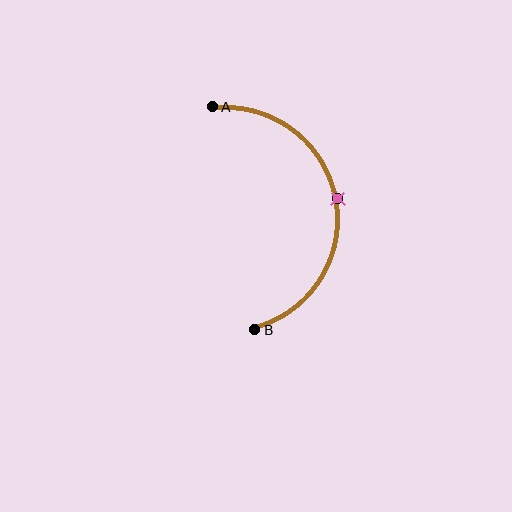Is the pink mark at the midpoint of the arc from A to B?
Yes. The pink mark lies on the arc at equal arc-length from both A and B — it is the arc midpoint.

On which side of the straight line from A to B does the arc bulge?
The arc bulges to the right of the straight line connecting A and B.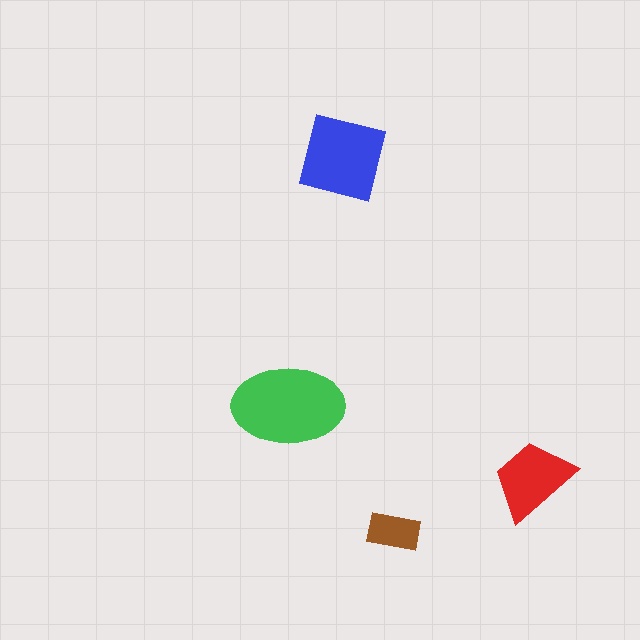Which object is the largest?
The green ellipse.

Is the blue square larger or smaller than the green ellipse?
Smaller.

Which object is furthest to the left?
The green ellipse is leftmost.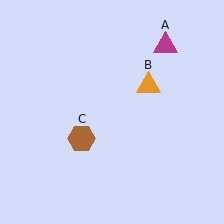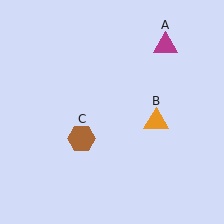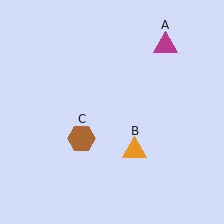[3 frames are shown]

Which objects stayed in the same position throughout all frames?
Magenta triangle (object A) and brown hexagon (object C) remained stationary.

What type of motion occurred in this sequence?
The orange triangle (object B) rotated clockwise around the center of the scene.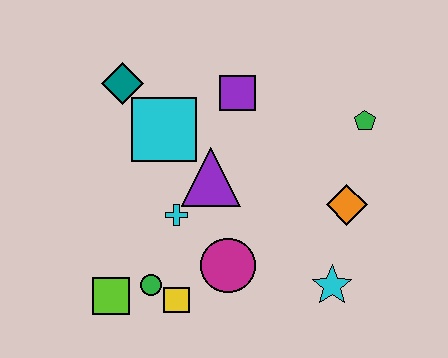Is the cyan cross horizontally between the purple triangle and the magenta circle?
No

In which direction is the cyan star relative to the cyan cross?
The cyan star is to the right of the cyan cross.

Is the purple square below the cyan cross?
No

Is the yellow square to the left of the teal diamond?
No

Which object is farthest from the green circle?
The green pentagon is farthest from the green circle.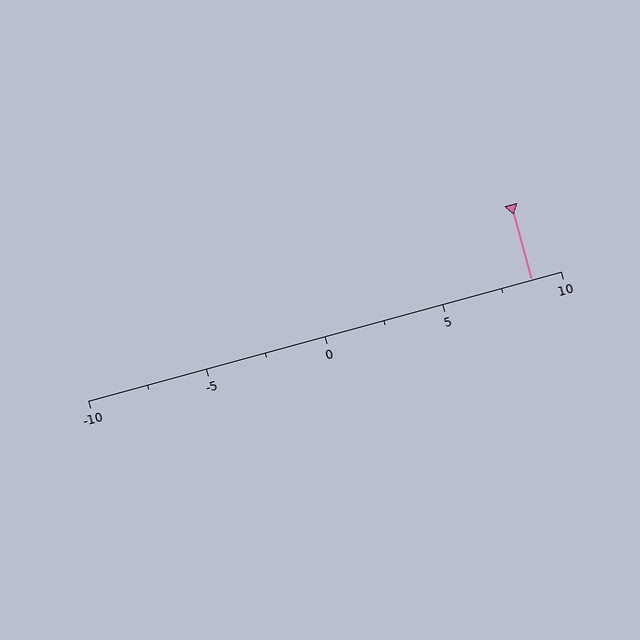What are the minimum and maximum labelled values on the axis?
The axis runs from -10 to 10.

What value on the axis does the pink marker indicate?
The marker indicates approximately 8.8.